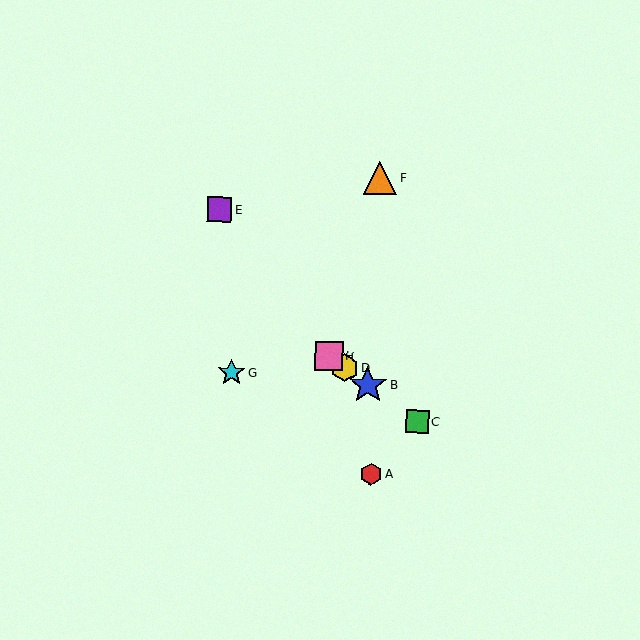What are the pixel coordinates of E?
Object E is at (219, 210).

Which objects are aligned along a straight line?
Objects B, C, D, H are aligned along a straight line.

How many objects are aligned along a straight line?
4 objects (B, C, D, H) are aligned along a straight line.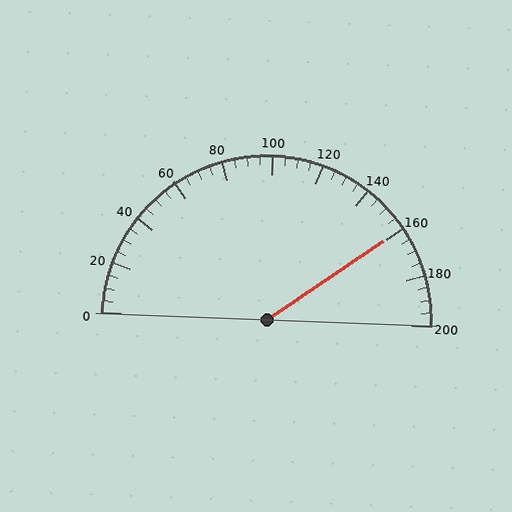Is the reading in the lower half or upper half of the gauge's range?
The reading is in the upper half of the range (0 to 200).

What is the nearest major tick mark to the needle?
The nearest major tick mark is 160.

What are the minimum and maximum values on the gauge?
The gauge ranges from 0 to 200.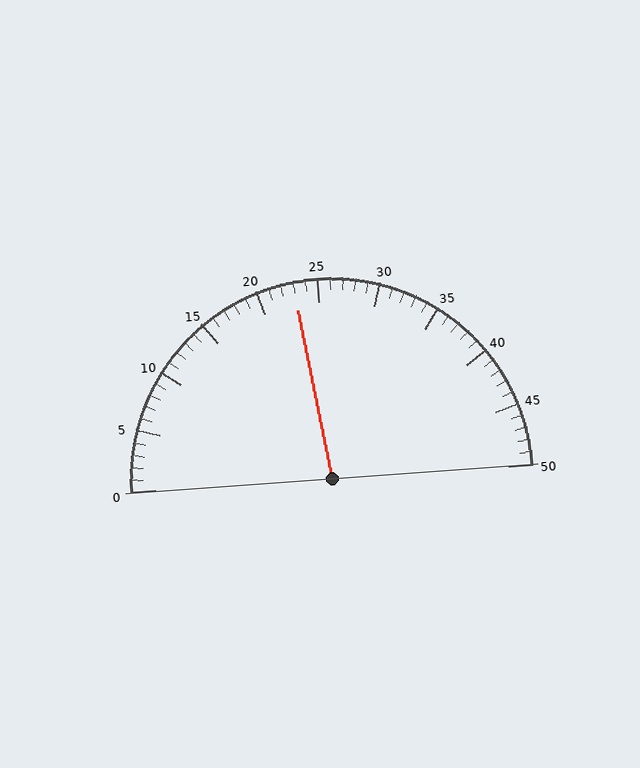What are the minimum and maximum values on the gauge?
The gauge ranges from 0 to 50.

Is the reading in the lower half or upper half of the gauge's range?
The reading is in the lower half of the range (0 to 50).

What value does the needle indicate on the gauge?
The needle indicates approximately 23.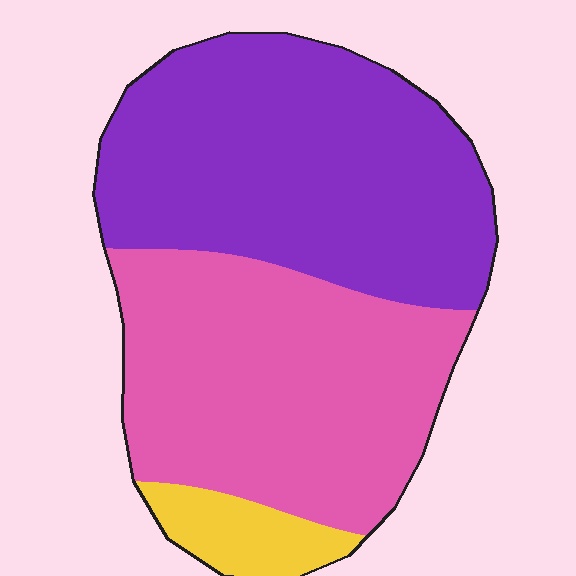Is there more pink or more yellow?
Pink.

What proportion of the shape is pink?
Pink covers around 45% of the shape.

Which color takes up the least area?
Yellow, at roughly 10%.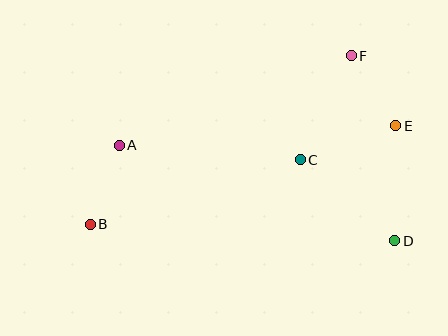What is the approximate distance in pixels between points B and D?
The distance between B and D is approximately 305 pixels.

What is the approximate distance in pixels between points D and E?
The distance between D and E is approximately 115 pixels.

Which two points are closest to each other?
Points E and F are closest to each other.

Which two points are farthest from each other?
Points B and E are farthest from each other.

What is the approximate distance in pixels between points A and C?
The distance between A and C is approximately 182 pixels.